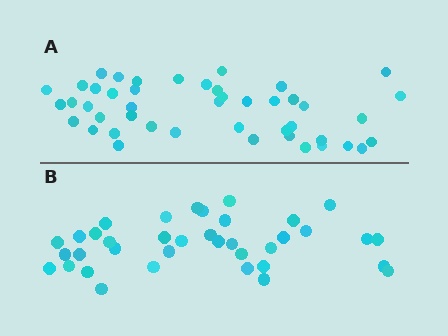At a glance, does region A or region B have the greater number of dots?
Region A (the top region) has more dots.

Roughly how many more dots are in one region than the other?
Region A has roughly 8 or so more dots than region B.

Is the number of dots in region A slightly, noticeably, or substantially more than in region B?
Region A has only slightly more — the two regions are fairly close. The ratio is roughly 1.2 to 1.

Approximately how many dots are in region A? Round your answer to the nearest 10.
About 40 dots. (The exact count is 45, which rounds to 40.)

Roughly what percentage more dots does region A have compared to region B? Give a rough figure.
About 20% more.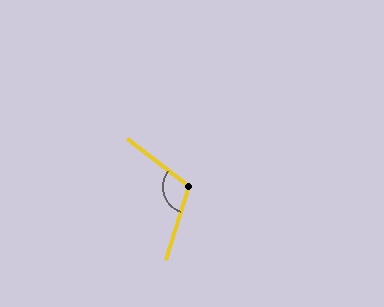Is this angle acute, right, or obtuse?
It is obtuse.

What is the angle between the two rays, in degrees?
Approximately 110 degrees.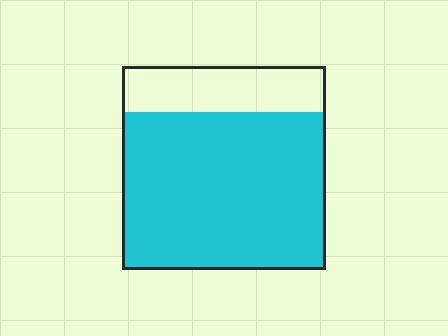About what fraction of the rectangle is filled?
About three quarters (3/4).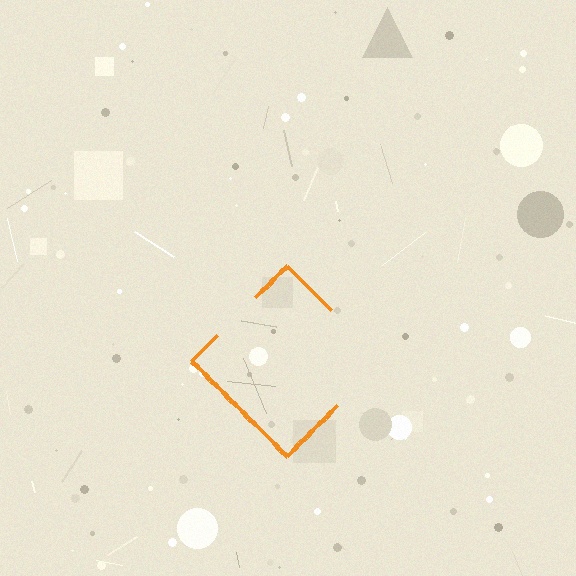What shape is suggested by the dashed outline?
The dashed outline suggests a diamond.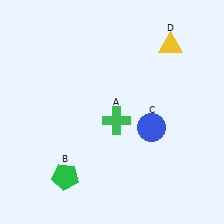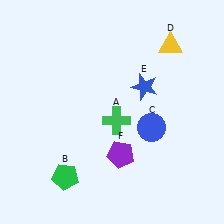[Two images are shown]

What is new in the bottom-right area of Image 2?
A purple pentagon (F) was added in the bottom-right area of Image 2.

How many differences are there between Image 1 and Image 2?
There are 2 differences between the two images.